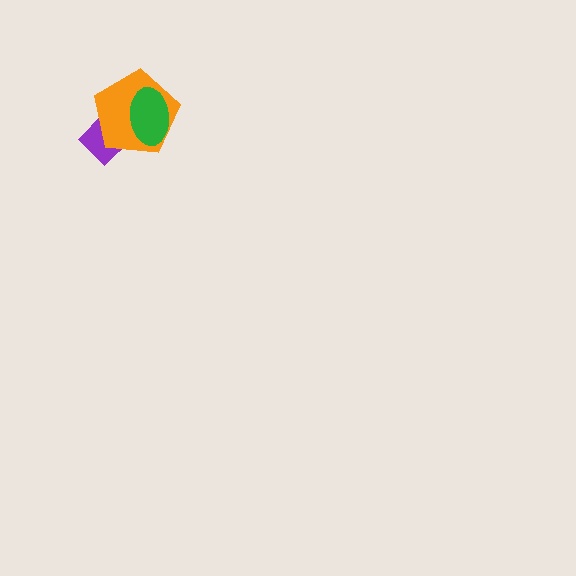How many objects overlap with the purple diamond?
1 object overlaps with the purple diamond.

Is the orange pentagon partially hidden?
Yes, it is partially covered by another shape.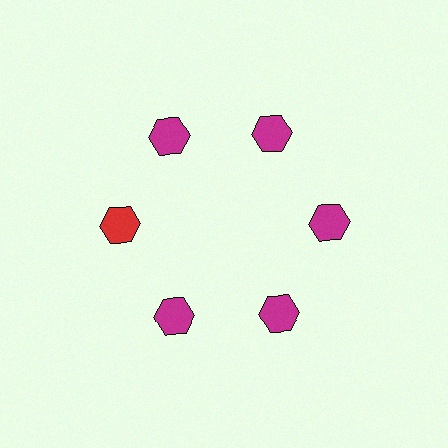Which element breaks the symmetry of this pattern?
The red hexagon at roughly the 9 o'clock position breaks the symmetry. All other shapes are magenta hexagons.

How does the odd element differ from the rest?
It has a different color: red instead of magenta.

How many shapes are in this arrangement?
There are 6 shapes arranged in a ring pattern.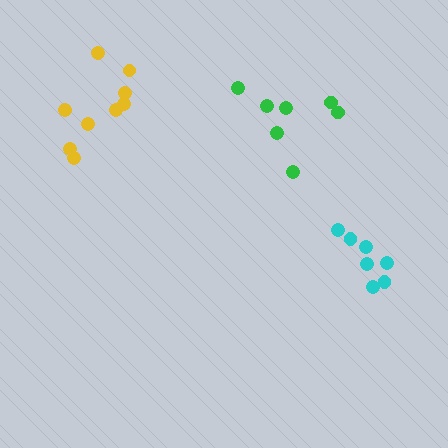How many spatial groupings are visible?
There are 3 spatial groupings.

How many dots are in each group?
Group 1: 7 dots, Group 2: 7 dots, Group 3: 9 dots (23 total).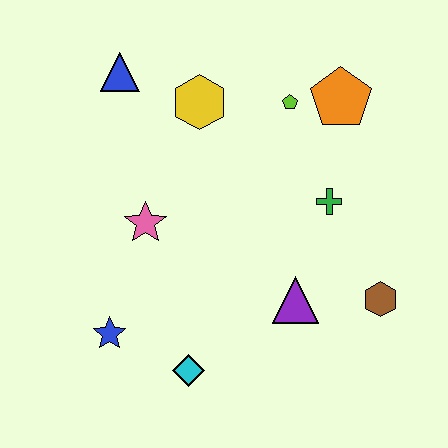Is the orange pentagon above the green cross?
Yes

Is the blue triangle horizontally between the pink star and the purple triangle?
No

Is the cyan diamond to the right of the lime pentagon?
No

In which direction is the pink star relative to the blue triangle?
The pink star is below the blue triangle.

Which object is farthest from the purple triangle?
The blue triangle is farthest from the purple triangle.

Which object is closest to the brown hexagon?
The purple triangle is closest to the brown hexagon.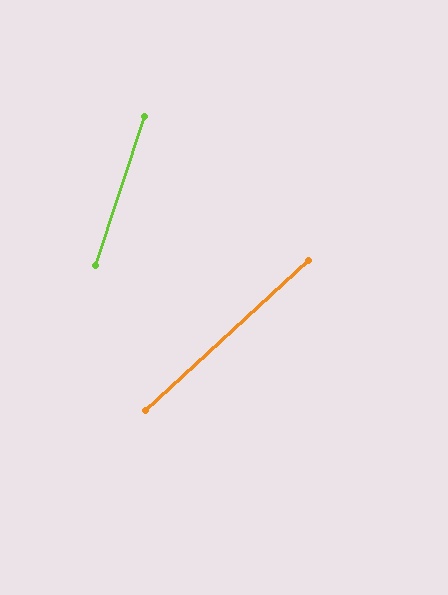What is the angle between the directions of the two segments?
Approximately 30 degrees.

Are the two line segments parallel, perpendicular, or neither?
Neither parallel nor perpendicular — they differ by about 30°.